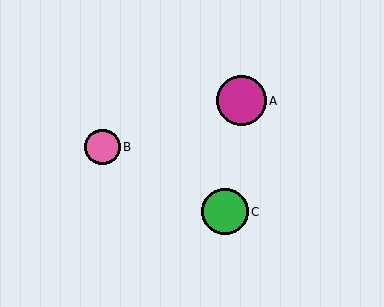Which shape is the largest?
The magenta circle (labeled A) is the largest.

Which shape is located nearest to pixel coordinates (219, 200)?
The green circle (labeled C) at (225, 212) is nearest to that location.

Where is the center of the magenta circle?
The center of the magenta circle is at (242, 101).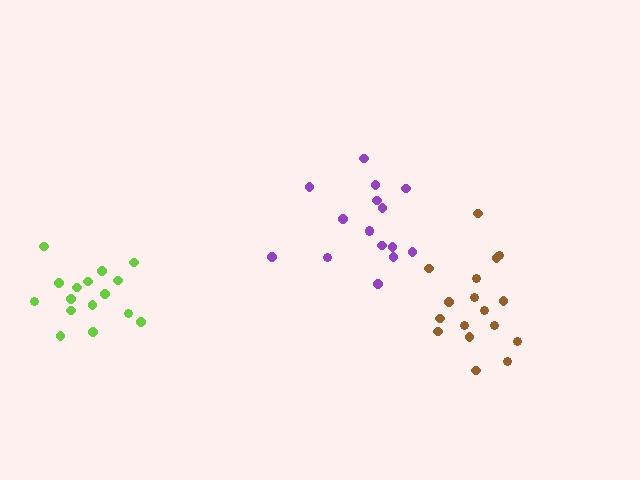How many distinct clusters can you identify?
There are 3 distinct clusters.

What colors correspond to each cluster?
The clusters are colored: lime, brown, purple.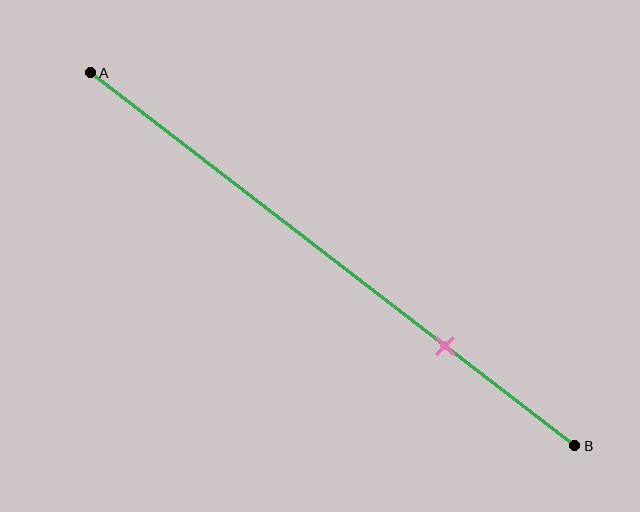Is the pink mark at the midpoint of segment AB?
No, the mark is at about 75% from A, not at the 50% midpoint.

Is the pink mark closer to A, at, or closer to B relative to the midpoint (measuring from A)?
The pink mark is closer to point B than the midpoint of segment AB.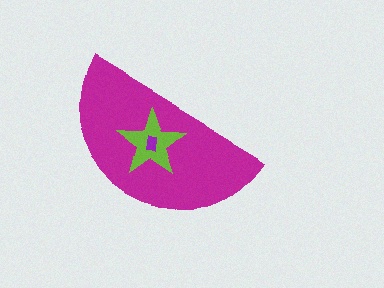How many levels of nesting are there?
3.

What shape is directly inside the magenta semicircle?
The lime star.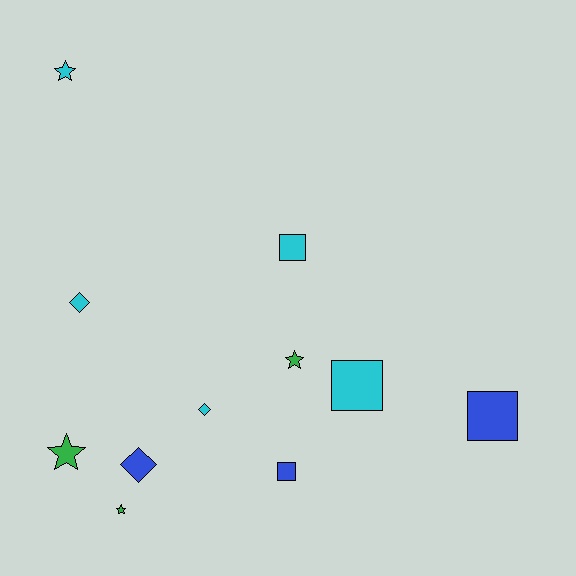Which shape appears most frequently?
Star, with 4 objects.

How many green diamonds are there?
There are no green diamonds.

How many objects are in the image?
There are 11 objects.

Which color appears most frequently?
Cyan, with 5 objects.